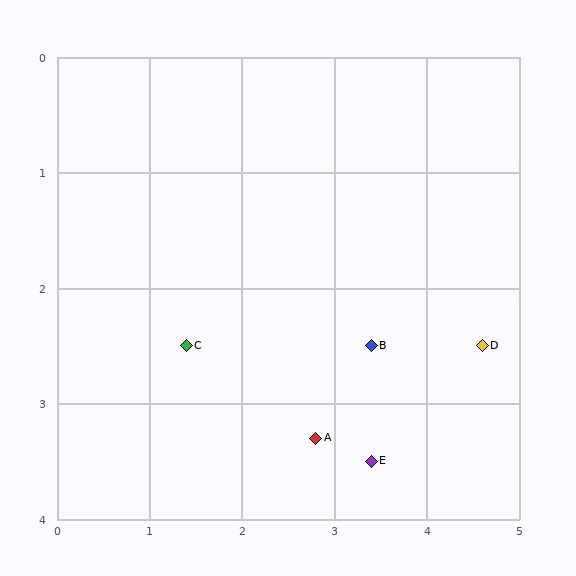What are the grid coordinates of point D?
Point D is at approximately (4.6, 2.5).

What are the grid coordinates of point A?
Point A is at approximately (2.8, 3.3).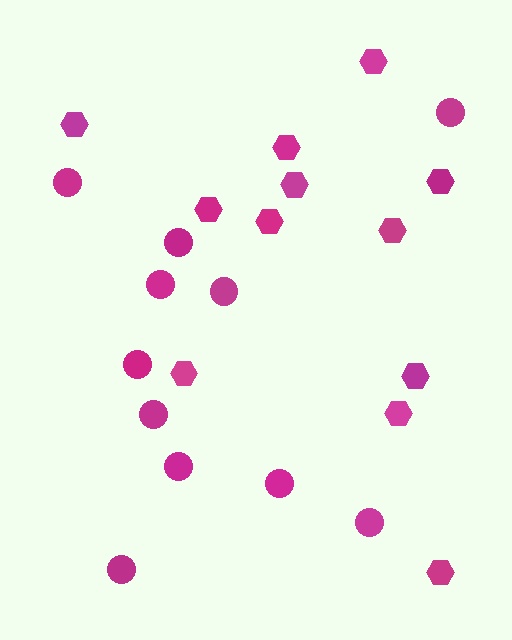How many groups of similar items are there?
There are 2 groups: one group of circles (11) and one group of hexagons (12).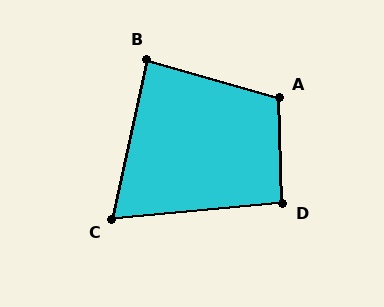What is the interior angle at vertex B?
Approximately 87 degrees (approximately right).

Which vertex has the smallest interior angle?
C, at approximately 72 degrees.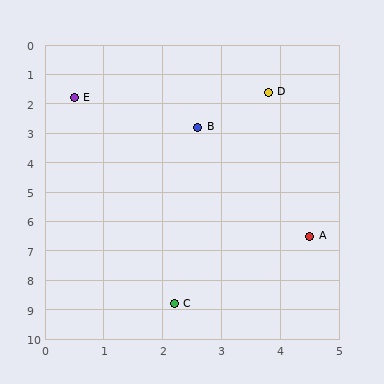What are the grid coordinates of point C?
Point C is at approximately (2.2, 8.8).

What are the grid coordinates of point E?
Point E is at approximately (0.5, 1.8).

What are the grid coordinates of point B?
Point B is at approximately (2.6, 2.8).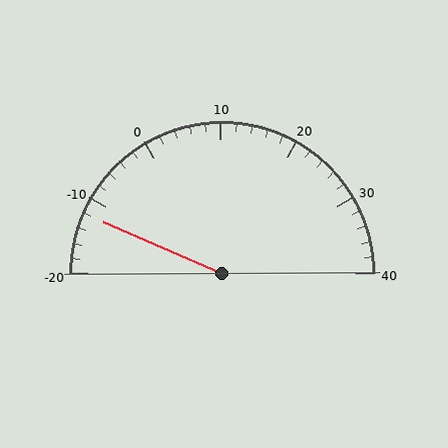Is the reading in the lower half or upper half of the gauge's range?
The reading is in the lower half of the range (-20 to 40).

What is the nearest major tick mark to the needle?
The nearest major tick mark is -10.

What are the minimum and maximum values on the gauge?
The gauge ranges from -20 to 40.